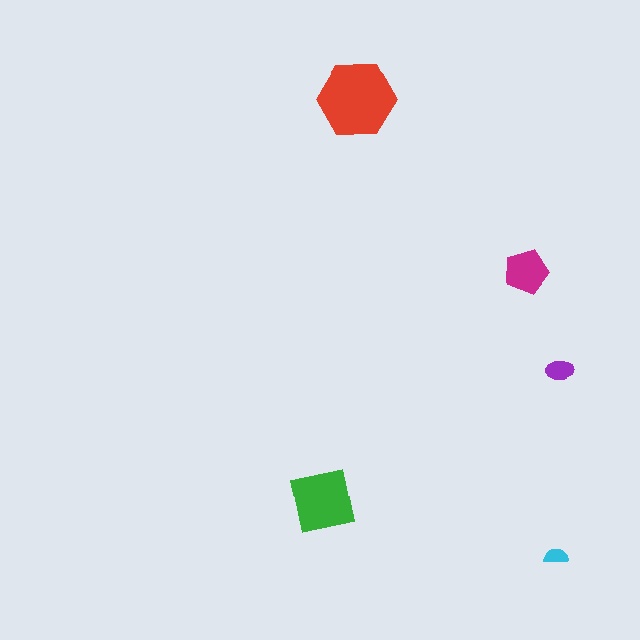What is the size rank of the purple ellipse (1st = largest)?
4th.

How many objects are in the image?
There are 5 objects in the image.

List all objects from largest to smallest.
The red hexagon, the green square, the magenta pentagon, the purple ellipse, the cyan semicircle.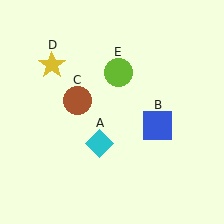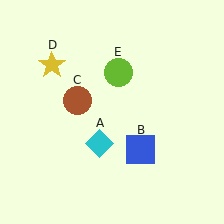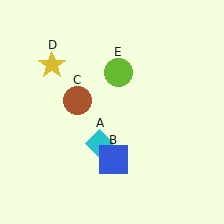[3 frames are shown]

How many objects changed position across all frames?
1 object changed position: blue square (object B).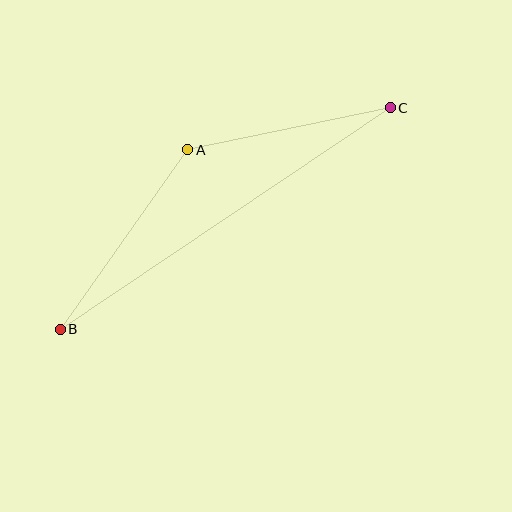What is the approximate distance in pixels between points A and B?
The distance between A and B is approximately 220 pixels.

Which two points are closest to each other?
Points A and C are closest to each other.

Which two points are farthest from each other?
Points B and C are farthest from each other.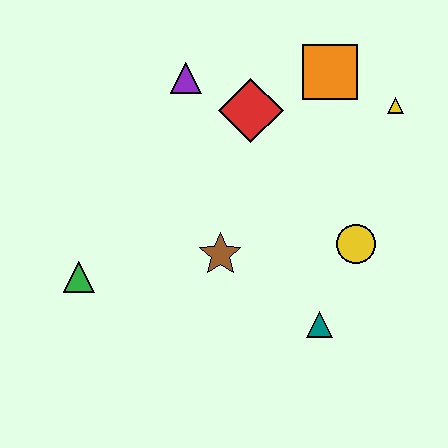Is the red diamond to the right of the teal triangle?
No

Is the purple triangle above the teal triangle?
Yes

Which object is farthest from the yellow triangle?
The green triangle is farthest from the yellow triangle.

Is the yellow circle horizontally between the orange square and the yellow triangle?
Yes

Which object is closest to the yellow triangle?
The orange square is closest to the yellow triangle.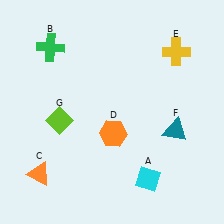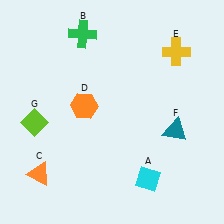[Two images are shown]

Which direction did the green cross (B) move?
The green cross (B) moved right.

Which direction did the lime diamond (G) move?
The lime diamond (G) moved left.